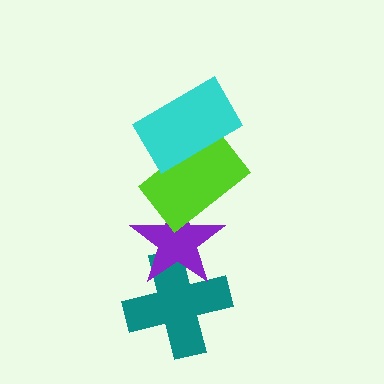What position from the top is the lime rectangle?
The lime rectangle is 2nd from the top.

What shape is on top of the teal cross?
The purple star is on top of the teal cross.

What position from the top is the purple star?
The purple star is 3rd from the top.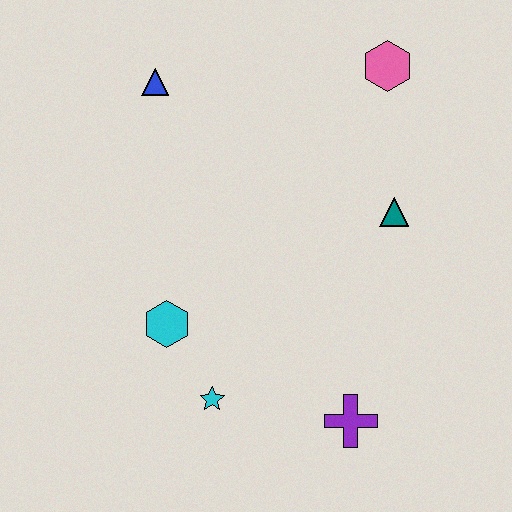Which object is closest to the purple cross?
The cyan star is closest to the purple cross.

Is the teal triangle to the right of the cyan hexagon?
Yes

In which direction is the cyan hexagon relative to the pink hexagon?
The cyan hexagon is below the pink hexagon.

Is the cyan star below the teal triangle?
Yes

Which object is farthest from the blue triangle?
The purple cross is farthest from the blue triangle.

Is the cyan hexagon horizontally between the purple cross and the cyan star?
No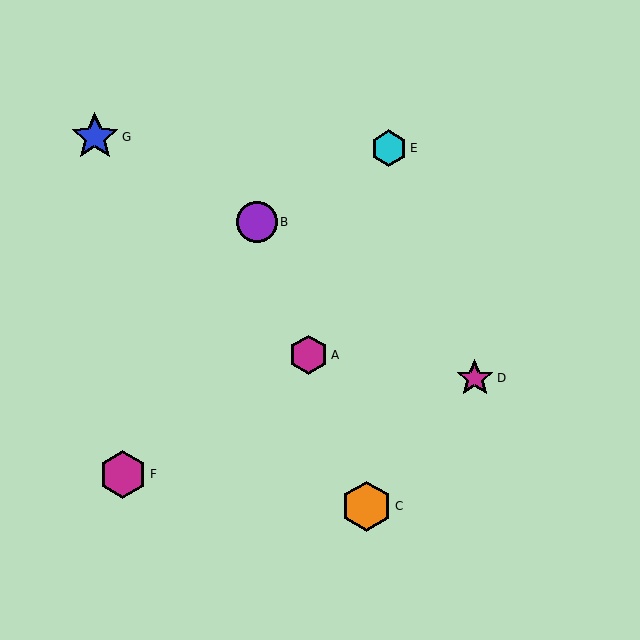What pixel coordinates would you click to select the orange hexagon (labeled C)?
Click at (367, 506) to select the orange hexagon C.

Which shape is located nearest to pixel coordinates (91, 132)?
The blue star (labeled G) at (95, 137) is nearest to that location.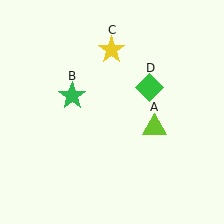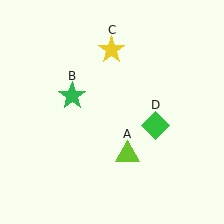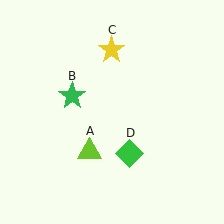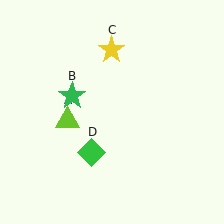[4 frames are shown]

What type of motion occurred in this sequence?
The lime triangle (object A), green diamond (object D) rotated clockwise around the center of the scene.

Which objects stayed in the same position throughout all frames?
Green star (object B) and yellow star (object C) remained stationary.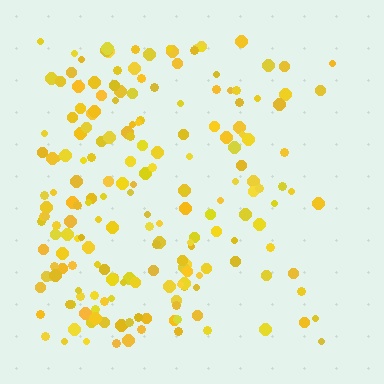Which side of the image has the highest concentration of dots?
The left.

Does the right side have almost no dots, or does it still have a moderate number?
Still a moderate number, just noticeably fewer than the left.